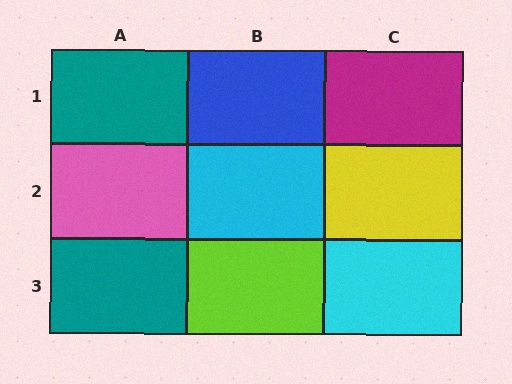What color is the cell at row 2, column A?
Pink.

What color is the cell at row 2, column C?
Yellow.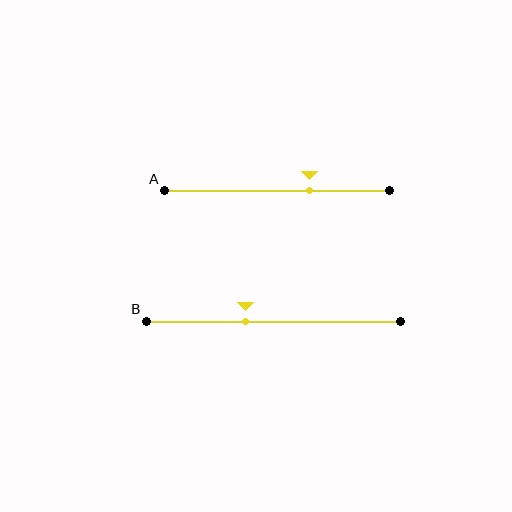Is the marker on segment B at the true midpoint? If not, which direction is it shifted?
No, the marker on segment B is shifted to the left by about 11% of the segment length.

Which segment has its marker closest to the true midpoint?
Segment B has its marker closest to the true midpoint.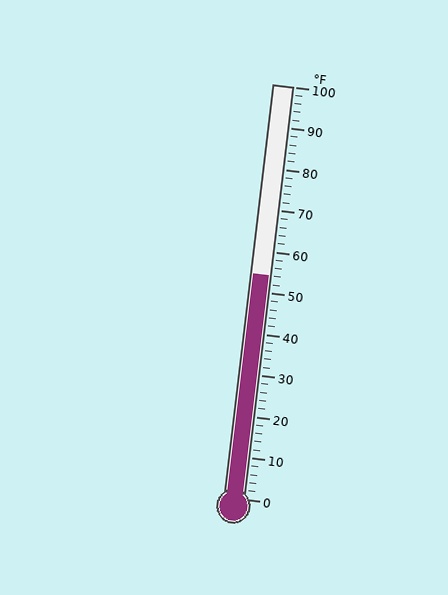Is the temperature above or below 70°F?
The temperature is below 70°F.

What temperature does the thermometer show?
The thermometer shows approximately 54°F.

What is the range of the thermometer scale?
The thermometer scale ranges from 0°F to 100°F.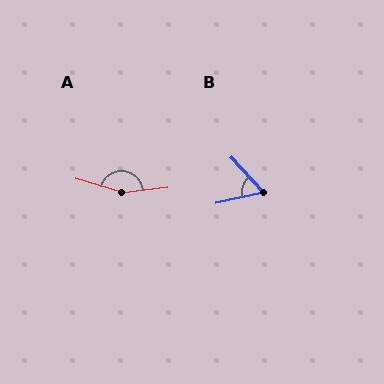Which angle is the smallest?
B, at approximately 61 degrees.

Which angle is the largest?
A, at approximately 157 degrees.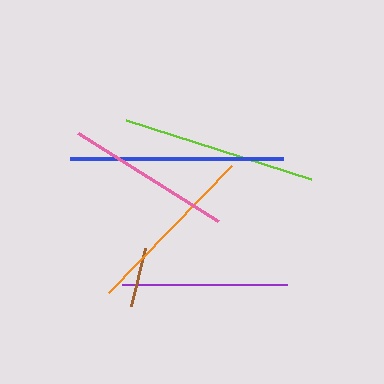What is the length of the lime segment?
The lime segment is approximately 194 pixels long.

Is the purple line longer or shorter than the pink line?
The pink line is longer than the purple line.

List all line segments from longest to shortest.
From longest to shortest: blue, lime, orange, pink, purple, brown.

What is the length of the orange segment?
The orange segment is approximately 177 pixels long.